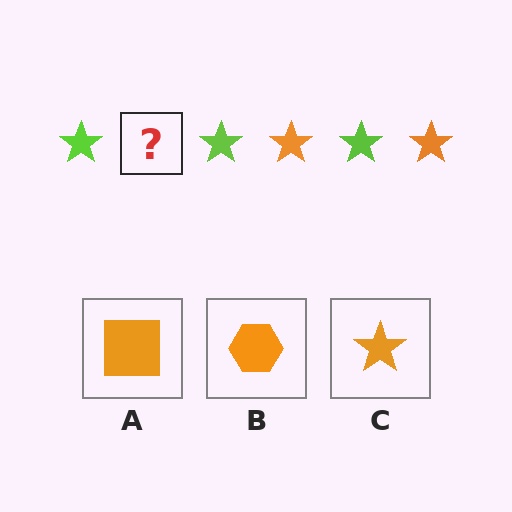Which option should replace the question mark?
Option C.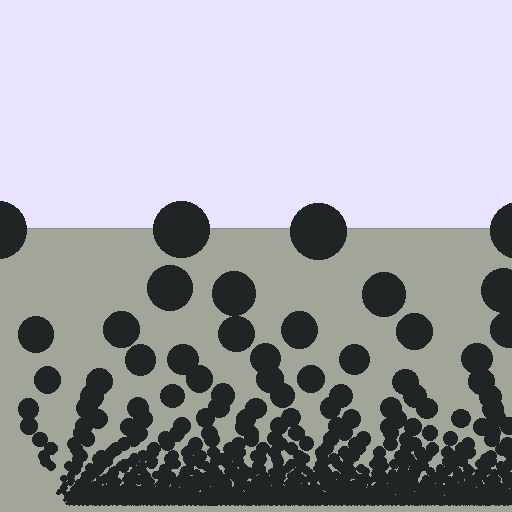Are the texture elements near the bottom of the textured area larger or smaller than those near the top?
Smaller. The gradient is inverted — elements near the bottom are smaller and denser.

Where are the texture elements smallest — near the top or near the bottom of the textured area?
Near the bottom.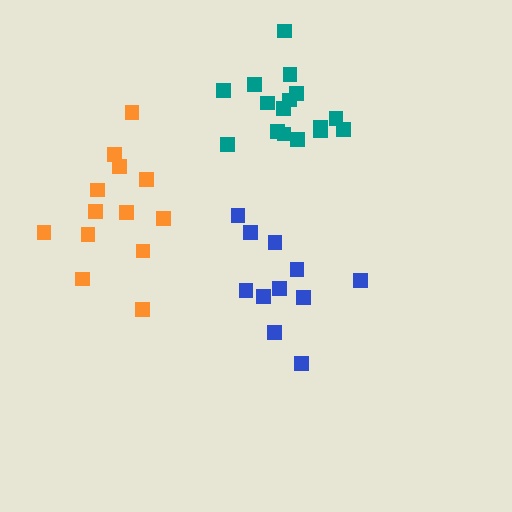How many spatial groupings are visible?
There are 3 spatial groupings.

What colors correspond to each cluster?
The clusters are colored: blue, orange, teal.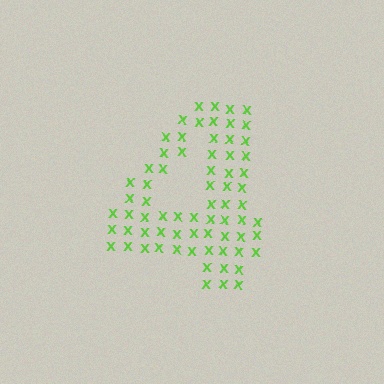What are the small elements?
The small elements are letter X's.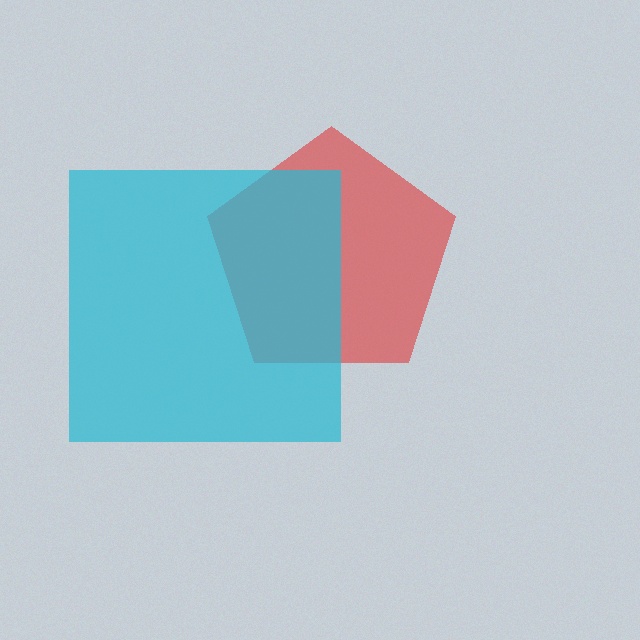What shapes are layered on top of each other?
The layered shapes are: a red pentagon, a cyan square.